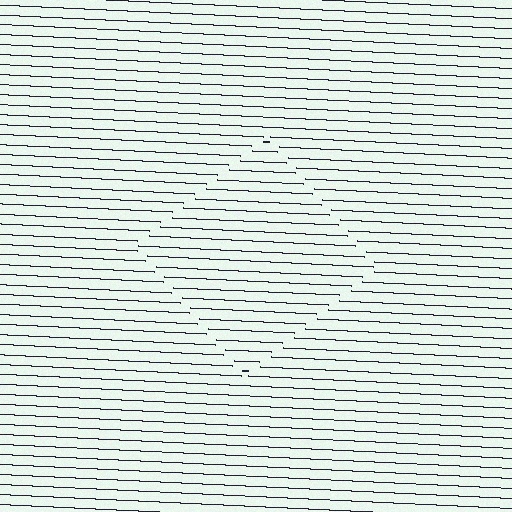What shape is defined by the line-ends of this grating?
An illusory square. The interior of the shape contains the same grating, shifted by half a period — the contour is defined by the phase discontinuity where line-ends from the inner and outer gratings abut.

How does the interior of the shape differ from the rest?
The interior of the shape contains the same grating, shifted by half a period — the contour is defined by the phase discontinuity where line-ends from the inner and outer gratings abut.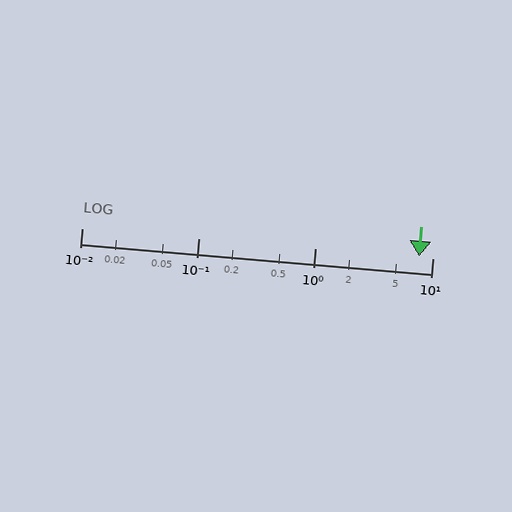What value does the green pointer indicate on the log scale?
The pointer indicates approximately 7.6.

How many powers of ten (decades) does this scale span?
The scale spans 3 decades, from 0.01 to 10.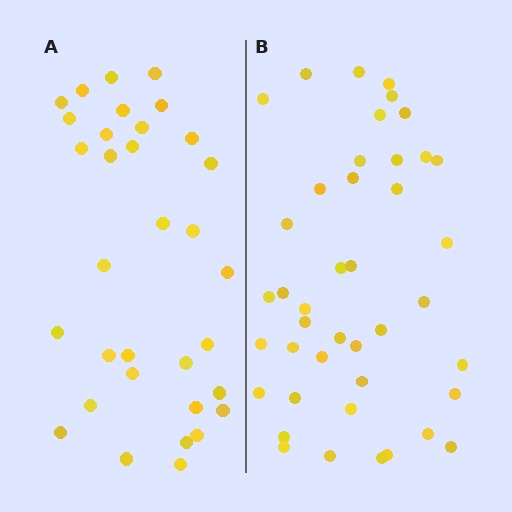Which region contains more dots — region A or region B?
Region B (the right region) has more dots.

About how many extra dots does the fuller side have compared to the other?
Region B has roughly 8 or so more dots than region A.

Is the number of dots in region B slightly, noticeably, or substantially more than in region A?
Region B has noticeably more, but not dramatically so. The ratio is roughly 1.3 to 1.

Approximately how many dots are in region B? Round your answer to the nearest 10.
About 40 dots. (The exact count is 42, which rounds to 40.)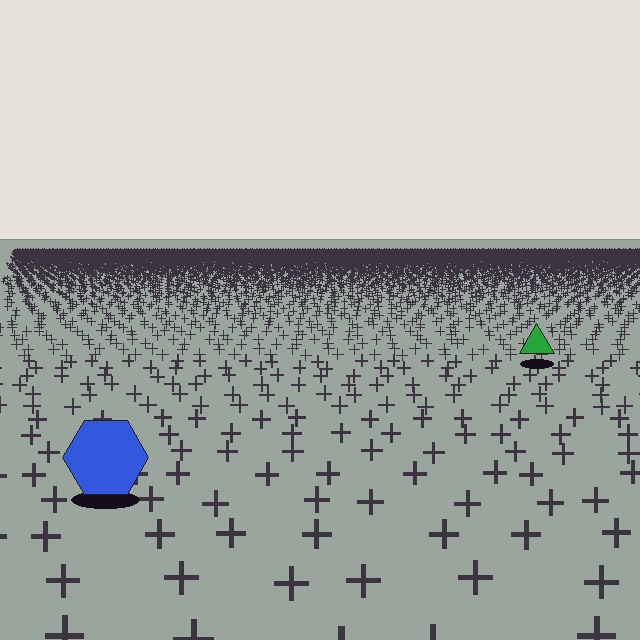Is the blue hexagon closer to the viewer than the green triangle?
Yes. The blue hexagon is closer — you can tell from the texture gradient: the ground texture is coarser near it.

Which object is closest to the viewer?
The blue hexagon is closest. The texture marks near it are larger and more spread out.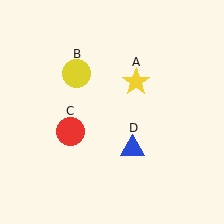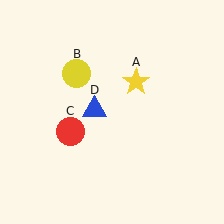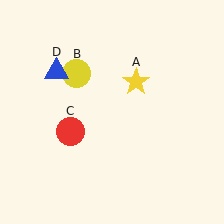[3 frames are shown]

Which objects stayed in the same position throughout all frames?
Yellow star (object A) and yellow circle (object B) and red circle (object C) remained stationary.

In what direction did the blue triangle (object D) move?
The blue triangle (object D) moved up and to the left.